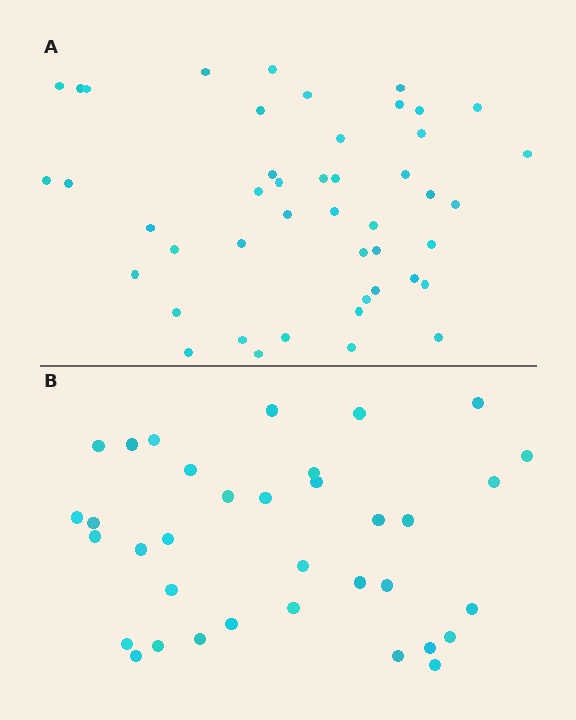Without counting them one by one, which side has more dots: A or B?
Region A (the top region) has more dots.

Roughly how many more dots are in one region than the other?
Region A has roughly 12 or so more dots than region B.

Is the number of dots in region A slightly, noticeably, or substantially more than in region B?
Region A has noticeably more, but not dramatically so. The ratio is roughly 1.3 to 1.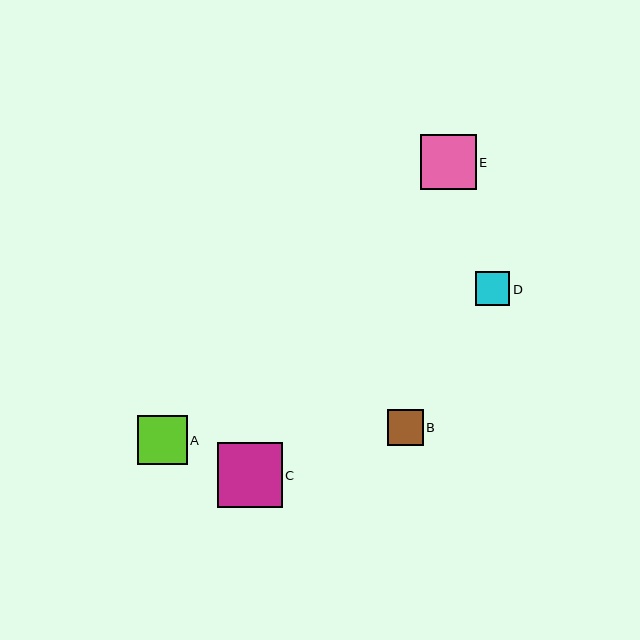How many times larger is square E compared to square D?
Square E is approximately 1.6 times the size of square D.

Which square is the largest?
Square C is the largest with a size of approximately 65 pixels.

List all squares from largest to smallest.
From largest to smallest: C, E, A, B, D.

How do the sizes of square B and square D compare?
Square B and square D are approximately the same size.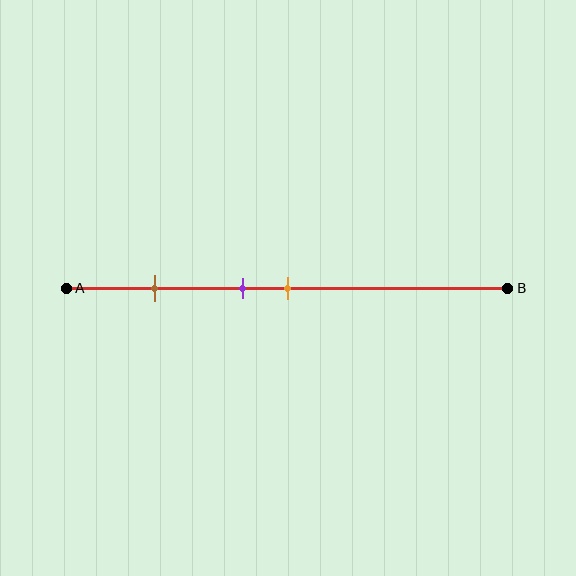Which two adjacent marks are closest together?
The purple and orange marks are the closest adjacent pair.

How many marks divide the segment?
There are 3 marks dividing the segment.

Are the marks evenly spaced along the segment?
No, the marks are not evenly spaced.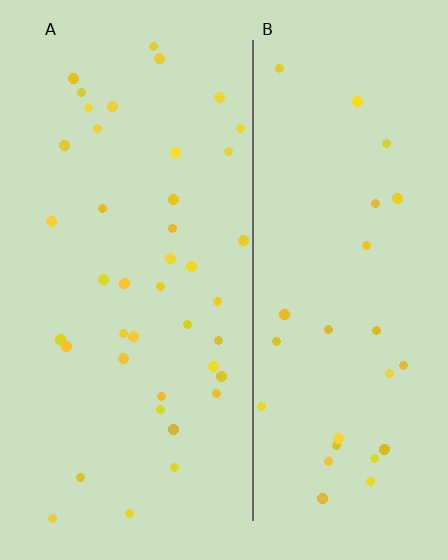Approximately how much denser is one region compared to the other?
Approximately 1.5× — region A over region B.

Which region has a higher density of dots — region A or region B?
A (the left).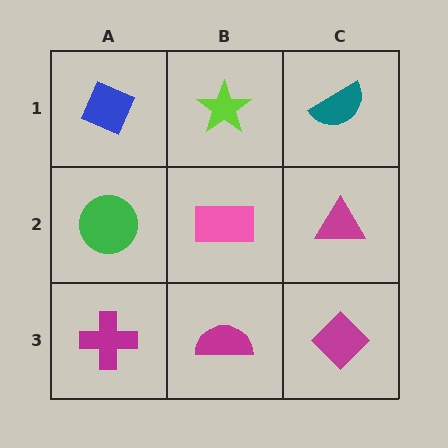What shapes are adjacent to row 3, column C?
A magenta triangle (row 2, column C), a magenta semicircle (row 3, column B).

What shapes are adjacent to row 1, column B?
A pink rectangle (row 2, column B), a blue diamond (row 1, column A), a teal semicircle (row 1, column C).